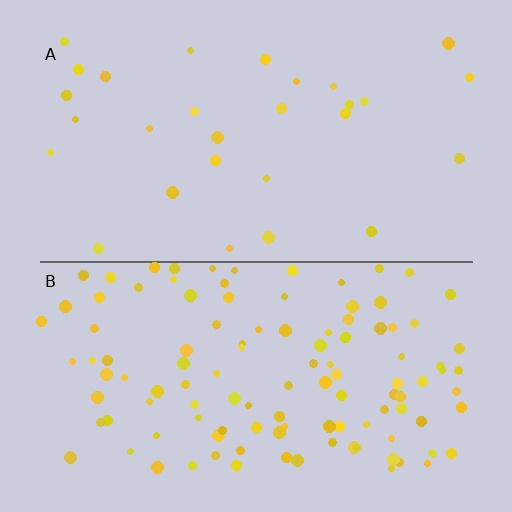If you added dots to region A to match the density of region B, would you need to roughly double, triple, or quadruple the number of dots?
Approximately quadruple.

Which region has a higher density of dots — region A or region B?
B (the bottom).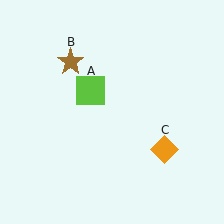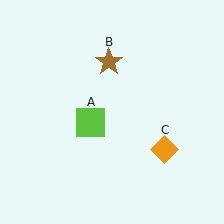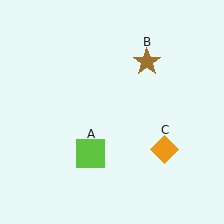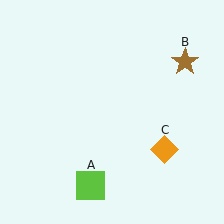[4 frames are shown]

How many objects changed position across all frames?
2 objects changed position: lime square (object A), brown star (object B).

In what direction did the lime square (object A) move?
The lime square (object A) moved down.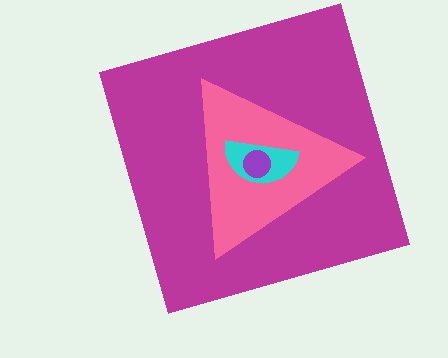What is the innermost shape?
The purple circle.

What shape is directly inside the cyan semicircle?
The purple circle.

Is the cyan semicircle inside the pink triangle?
Yes.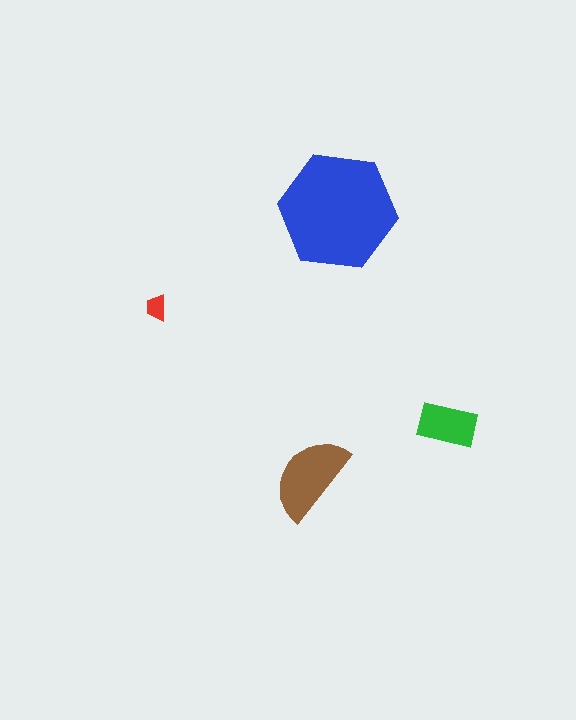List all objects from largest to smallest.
The blue hexagon, the brown semicircle, the green rectangle, the red trapezoid.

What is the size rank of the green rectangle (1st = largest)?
3rd.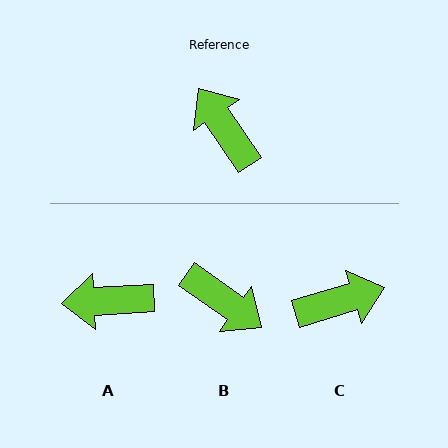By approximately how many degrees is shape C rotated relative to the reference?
Approximately 107 degrees clockwise.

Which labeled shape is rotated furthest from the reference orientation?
B, about 159 degrees away.